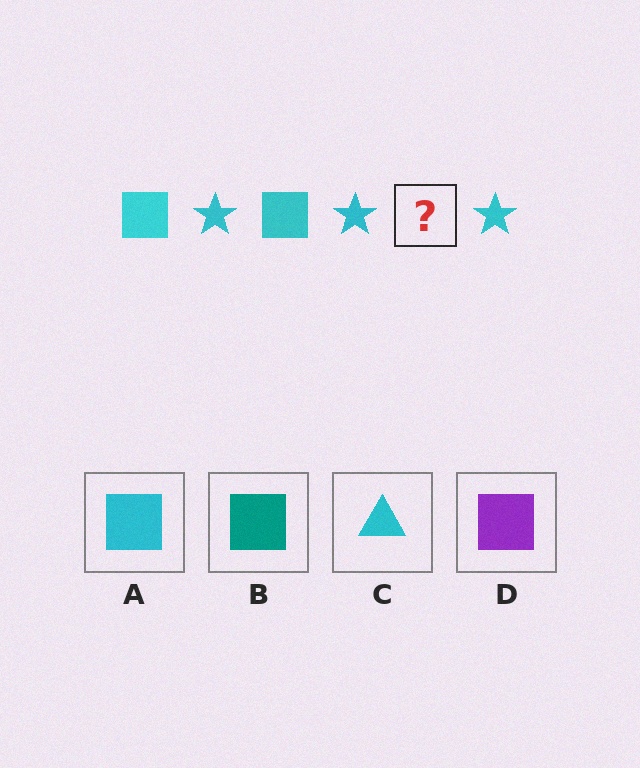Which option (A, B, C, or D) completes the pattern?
A.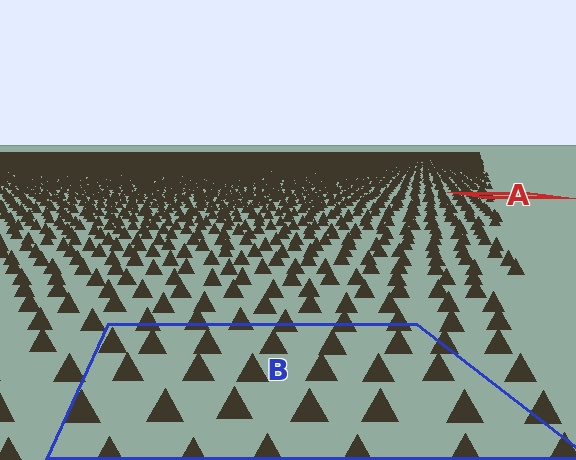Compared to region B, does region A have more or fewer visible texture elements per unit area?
Region A has more texture elements per unit area — they are packed more densely because it is farther away.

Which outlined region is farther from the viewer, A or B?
Region A is farther from the viewer — the texture elements inside it appear smaller and more densely packed.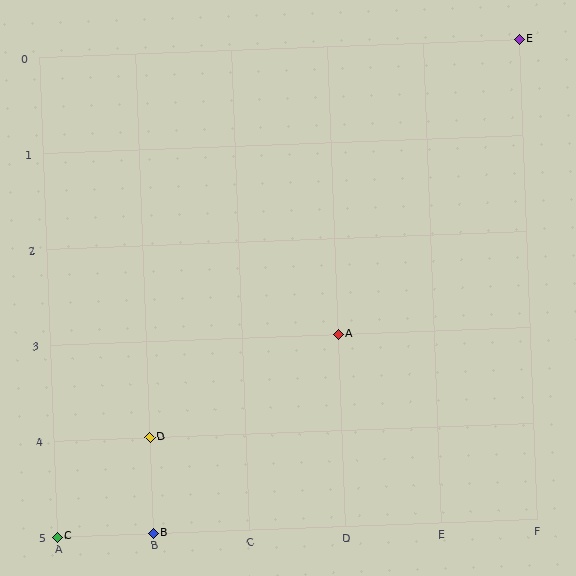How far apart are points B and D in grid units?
Points B and D are 1 row apart.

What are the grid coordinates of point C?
Point C is at grid coordinates (A, 5).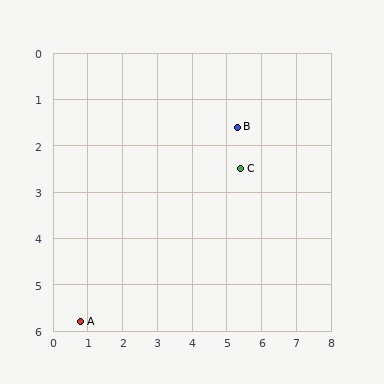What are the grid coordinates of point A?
Point A is at approximately (0.8, 5.8).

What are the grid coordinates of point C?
Point C is at approximately (5.4, 2.5).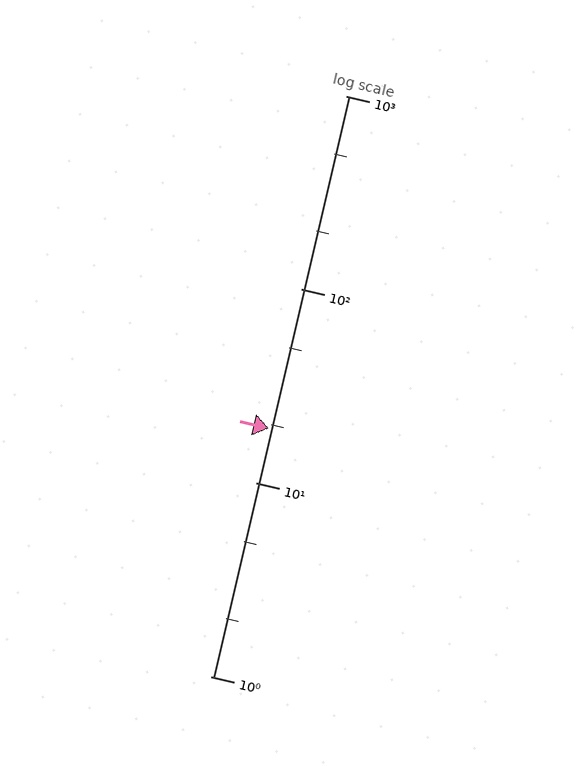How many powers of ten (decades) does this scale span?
The scale spans 3 decades, from 1 to 1000.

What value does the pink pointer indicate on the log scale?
The pointer indicates approximately 19.